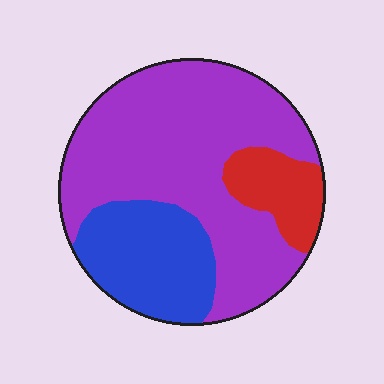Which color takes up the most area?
Purple, at roughly 65%.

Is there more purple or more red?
Purple.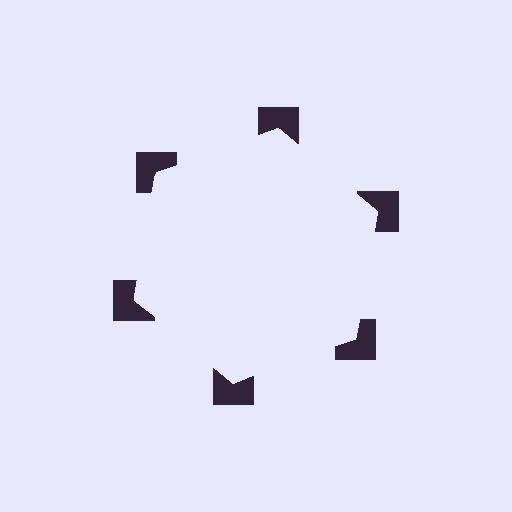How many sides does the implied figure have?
6 sides.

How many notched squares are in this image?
There are 6 — one at each vertex of the illusory hexagon.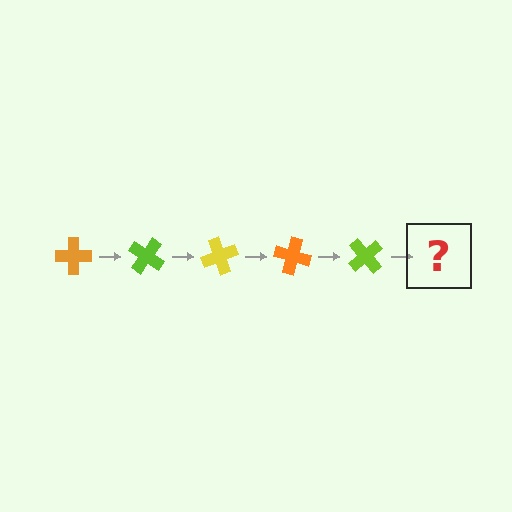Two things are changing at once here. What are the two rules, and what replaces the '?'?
The two rules are that it rotates 35 degrees each step and the color cycles through orange, lime, and yellow. The '?' should be a yellow cross, rotated 175 degrees from the start.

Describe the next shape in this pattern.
It should be a yellow cross, rotated 175 degrees from the start.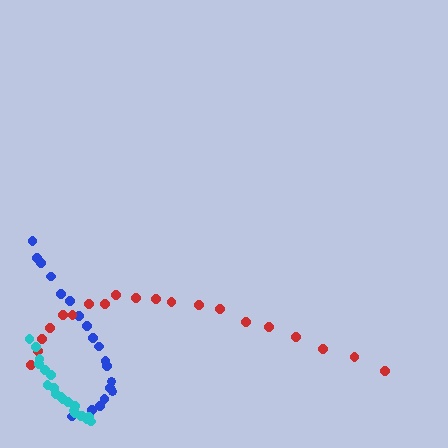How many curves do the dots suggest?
There are 3 distinct paths.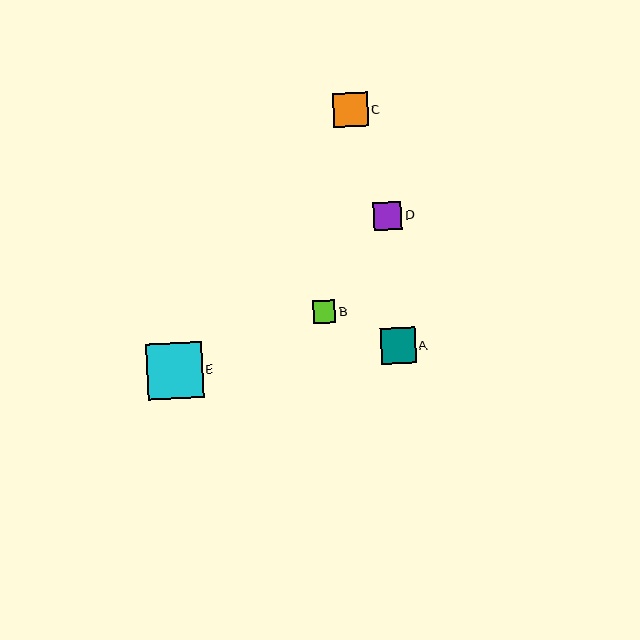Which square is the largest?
Square E is the largest with a size of approximately 56 pixels.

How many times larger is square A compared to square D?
Square A is approximately 1.2 times the size of square D.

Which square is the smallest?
Square B is the smallest with a size of approximately 22 pixels.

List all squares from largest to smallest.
From largest to smallest: E, A, C, D, B.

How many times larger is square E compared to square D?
Square E is approximately 2.0 times the size of square D.